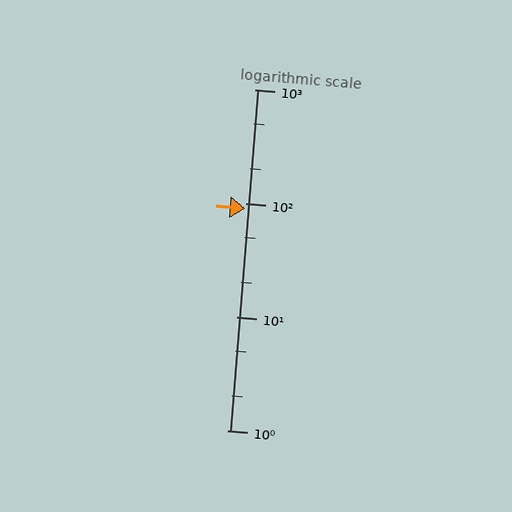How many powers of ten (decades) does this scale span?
The scale spans 3 decades, from 1 to 1000.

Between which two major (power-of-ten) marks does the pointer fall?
The pointer is between 10 and 100.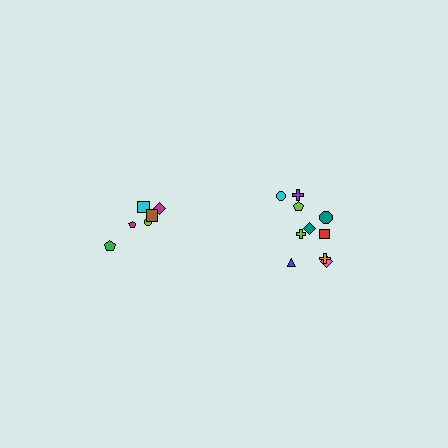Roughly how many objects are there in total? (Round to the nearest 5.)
Roughly 15 objects in total.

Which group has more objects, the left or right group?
The right group.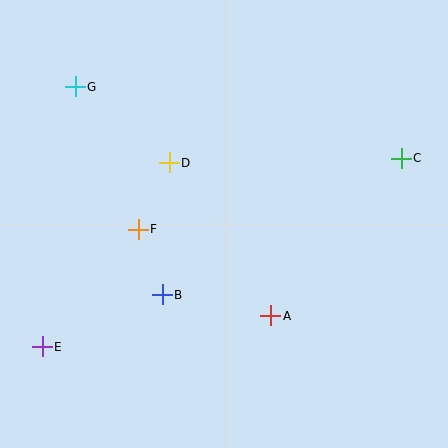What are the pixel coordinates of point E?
Point E is at (42, 347).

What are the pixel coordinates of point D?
Point D is at (169, 163).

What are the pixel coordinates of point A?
Point A is at (271, 316).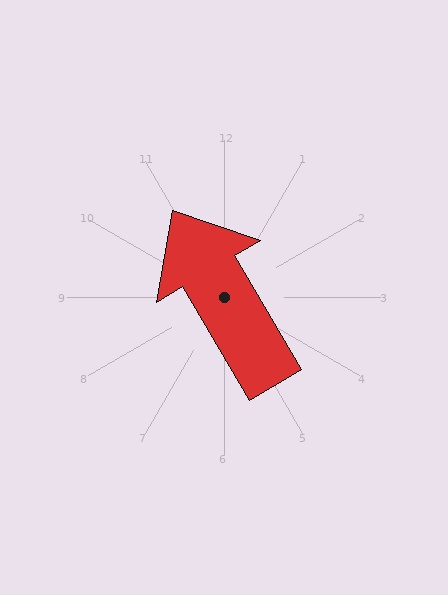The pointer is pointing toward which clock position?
Roughly 11 o'clock.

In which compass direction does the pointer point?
Northwest.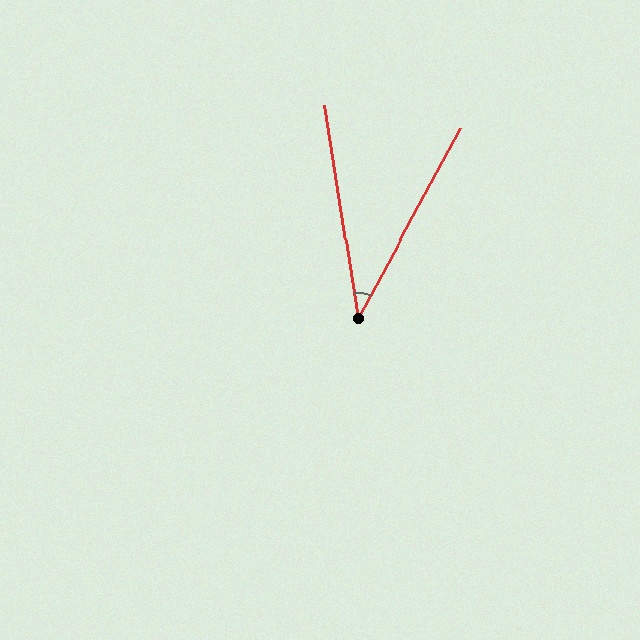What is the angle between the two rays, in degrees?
Approximately 37 degrees.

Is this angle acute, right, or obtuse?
It is acute.